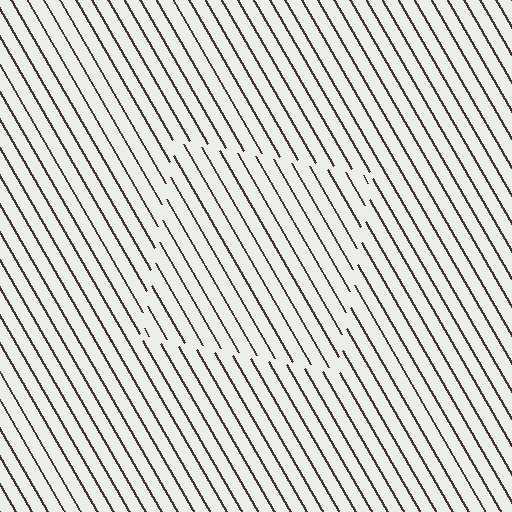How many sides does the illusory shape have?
4 sides — the line-ends trace a square.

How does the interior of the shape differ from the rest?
The interior of the shape contains the same grating, shifted by half a period — the contour is defined by the phase discontinuity where line-ends from the inner and outer gratings abut.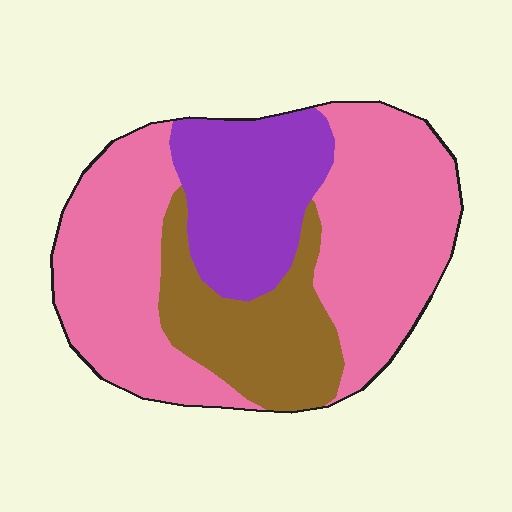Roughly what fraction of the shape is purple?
Purple takes up about one fifth (1/5) of the shape.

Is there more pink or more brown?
Pink.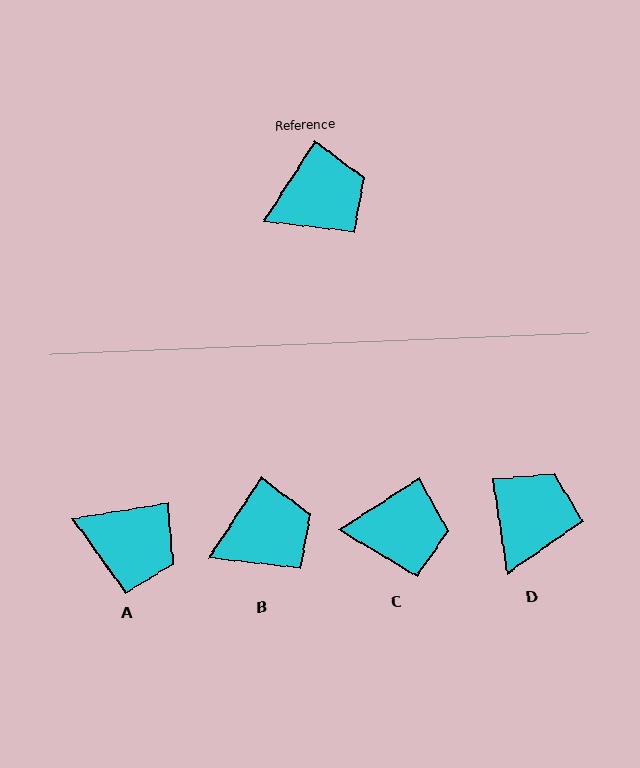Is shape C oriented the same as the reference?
No, it is off by about 24 degrees.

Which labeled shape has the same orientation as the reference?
B.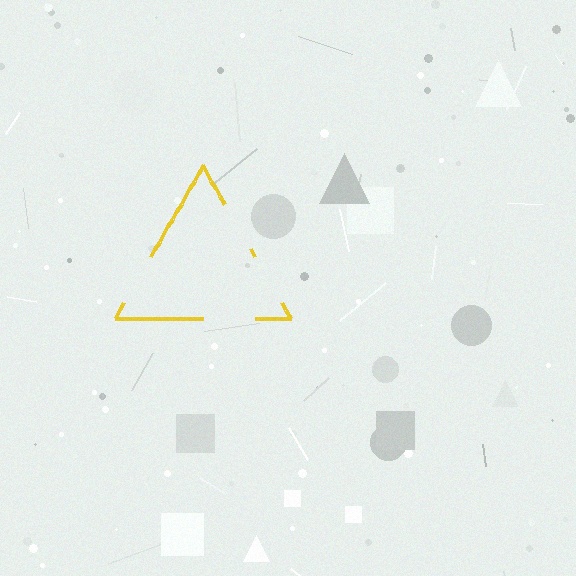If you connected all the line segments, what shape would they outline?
They would outline a triangle.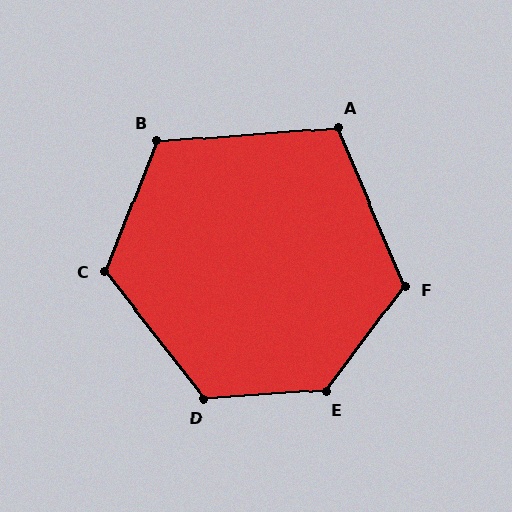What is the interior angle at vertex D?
Approximately 124 degrees (obtuse).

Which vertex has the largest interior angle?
E, at approximately 131 degrees.